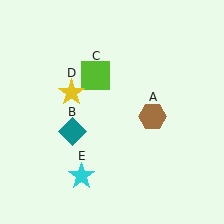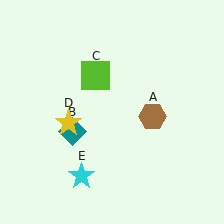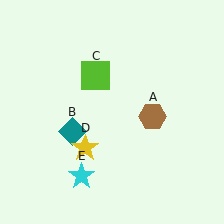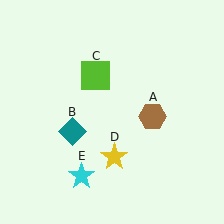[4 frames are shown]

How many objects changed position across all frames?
1 object changed position: yellow star (object D).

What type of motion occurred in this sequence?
The yellow star (object D) rotated counterclockwise around the center of the scene.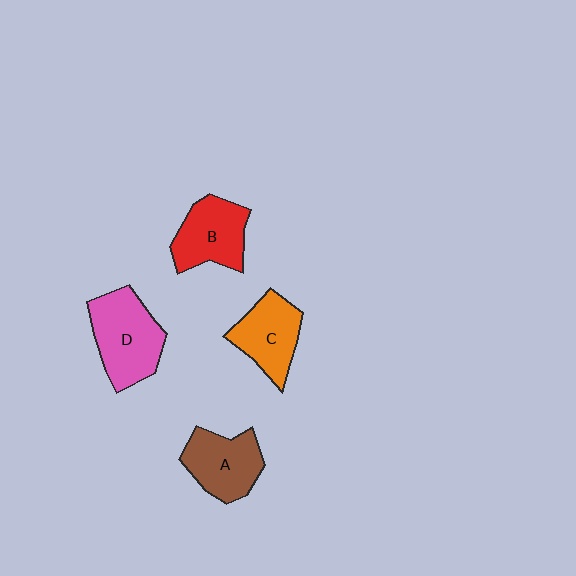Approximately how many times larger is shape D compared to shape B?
Approximately 1.2 times.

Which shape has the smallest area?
Shape C (orange).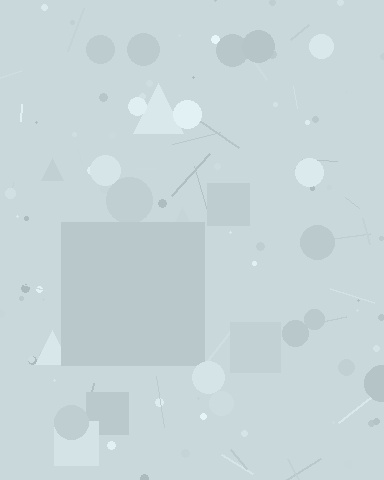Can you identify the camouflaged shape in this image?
The camouflaged shape is a square.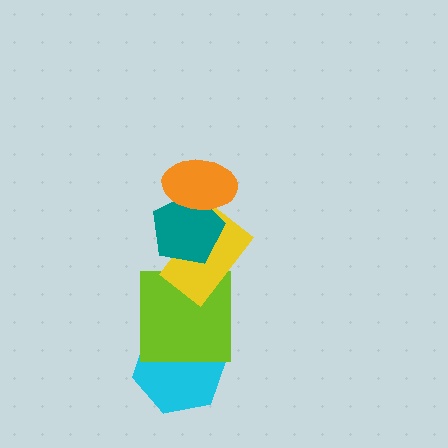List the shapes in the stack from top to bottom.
From top to bottom: the orange ellipse, the teal pentagon, the yellow rectangle, the lime square, the cyan hexagon.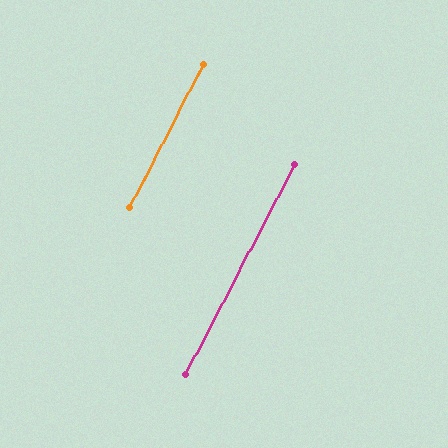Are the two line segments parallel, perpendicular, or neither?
Parallel — their directions differ by only 0.4°.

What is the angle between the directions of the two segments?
Approximately 0 degrees.